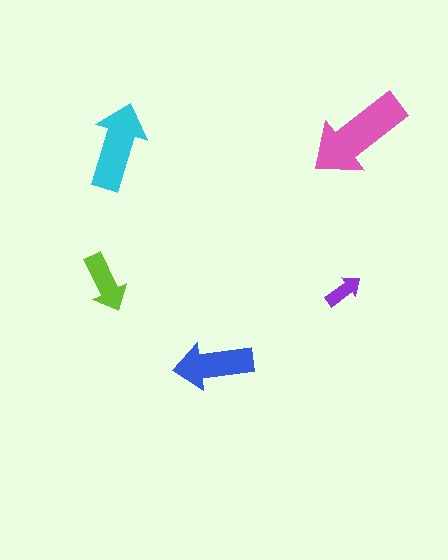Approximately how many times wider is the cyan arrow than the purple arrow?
About 2 times wider.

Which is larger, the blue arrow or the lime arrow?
The blue one.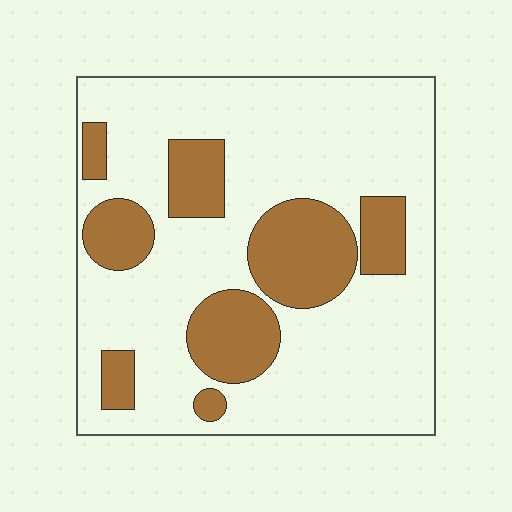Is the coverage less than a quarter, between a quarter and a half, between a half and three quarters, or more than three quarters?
Between a quarter and a half.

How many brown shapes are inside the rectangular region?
8.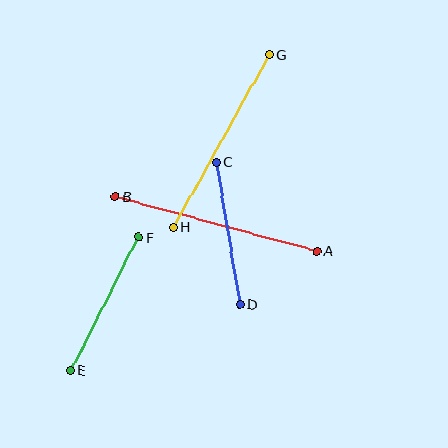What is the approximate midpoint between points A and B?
The midpoint is at approximately (216, 224) pixels.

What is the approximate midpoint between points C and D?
The midpoint is at approximately (228, 233) pixels.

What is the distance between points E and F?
The distance is approximately 150 pixels.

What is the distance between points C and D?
The distance is approximately 144 pixels.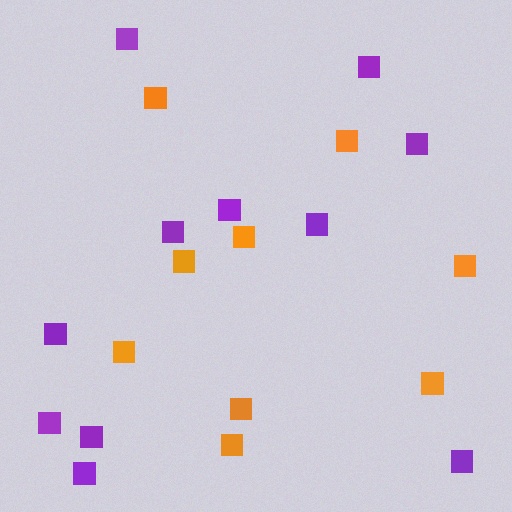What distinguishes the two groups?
There are 2 groups: one group of purple squares (11) and one group of orange squares (9).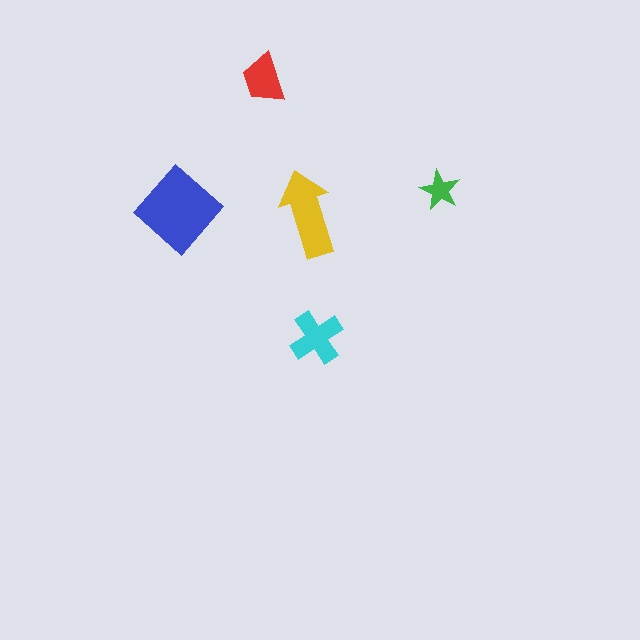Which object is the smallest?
The green star.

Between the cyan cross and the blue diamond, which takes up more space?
The blue diamond.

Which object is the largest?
The blue diamond.